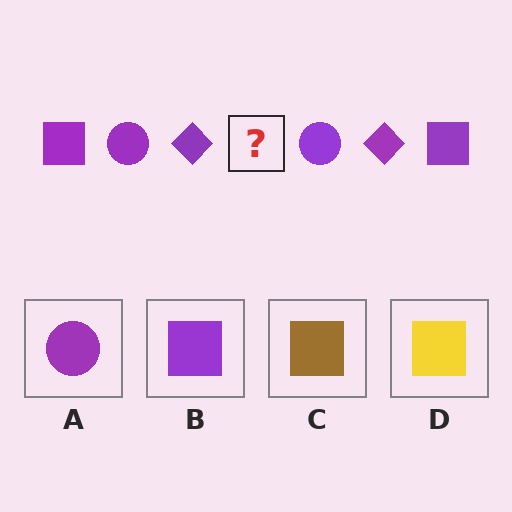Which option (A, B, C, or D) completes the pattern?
B.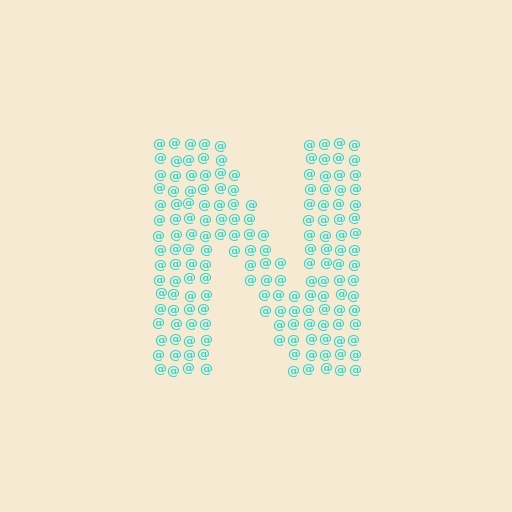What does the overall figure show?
The overall figure shows the letter N.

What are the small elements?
The small elements are at signs.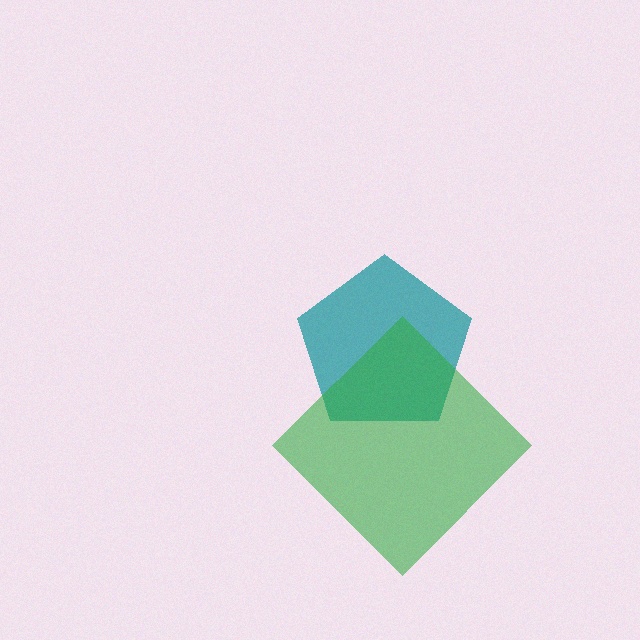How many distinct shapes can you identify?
There are 2 distinct shapes: a teal pentagon, a green diamond.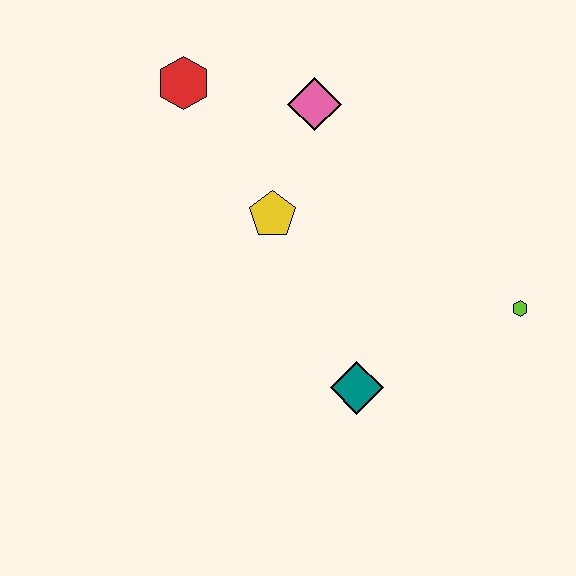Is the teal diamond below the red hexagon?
Yes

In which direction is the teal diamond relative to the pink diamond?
The teal diamond is below the pink diamond.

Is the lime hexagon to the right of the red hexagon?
Yes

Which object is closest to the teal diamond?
The lime hexagon is closest to the teal diamond.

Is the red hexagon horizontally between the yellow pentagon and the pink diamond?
No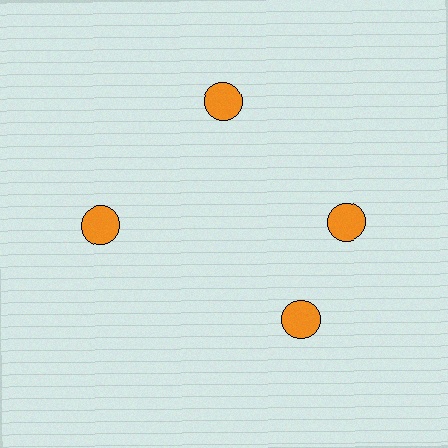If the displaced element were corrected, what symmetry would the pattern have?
It would have 4-fold rotational symmetry — the pattern would map onto itself every 90 degrees.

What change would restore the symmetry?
The symmetry would be restored by rotating it back into even spacing with its neighbors so that all 4 circles sit at equal angles and equal distance from the center.